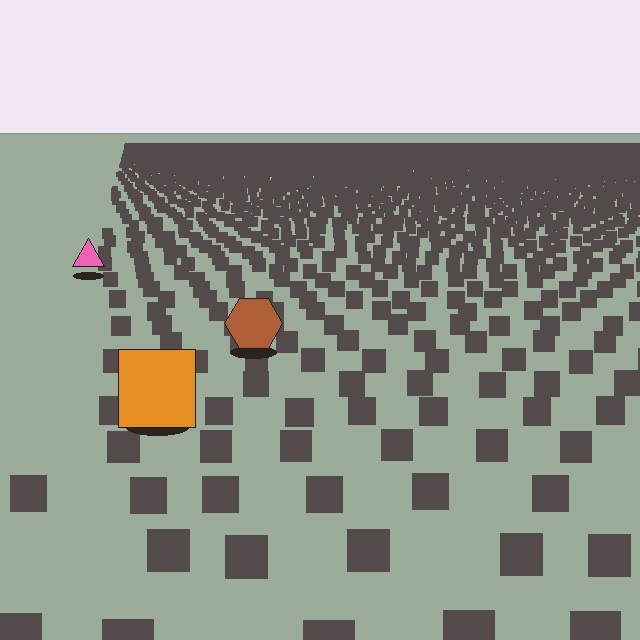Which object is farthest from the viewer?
The pink triangle is farthest from the viewer. It appears smaller and the ground texture around it is denser.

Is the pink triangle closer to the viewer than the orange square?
No. The orange square is closer — you can tell from the texture gradient: the ground texture is coarser near it.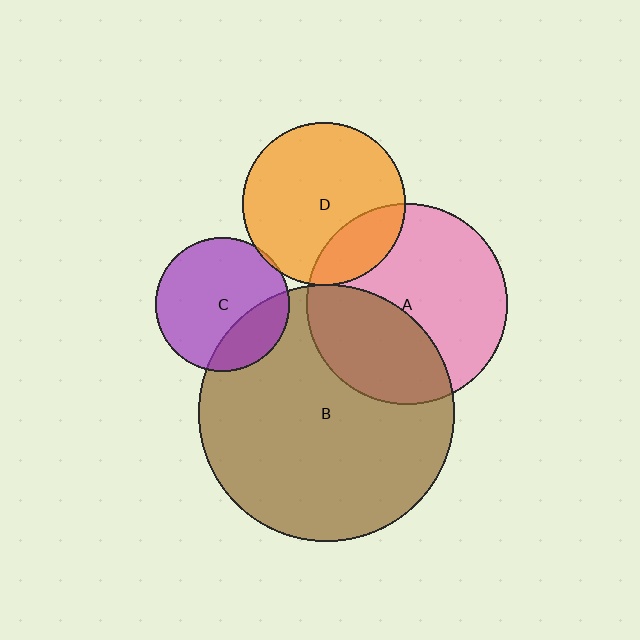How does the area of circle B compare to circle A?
Approximately 1.6 times.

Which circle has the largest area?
Circle B (brown).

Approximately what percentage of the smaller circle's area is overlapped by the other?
Approximately 25%.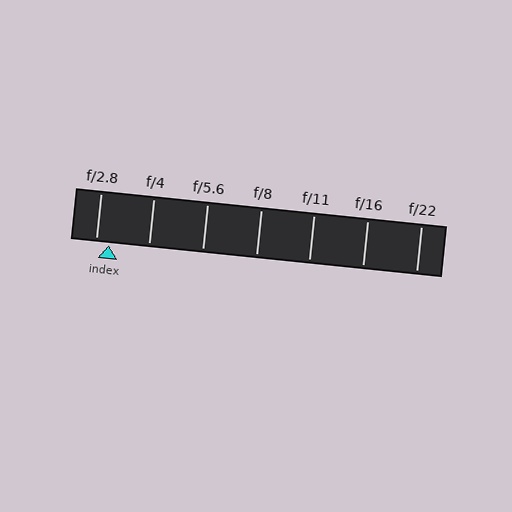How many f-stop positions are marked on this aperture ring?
There are 7 f-stop positions marked.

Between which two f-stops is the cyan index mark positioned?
The index mark is between f/2.8 and f/4.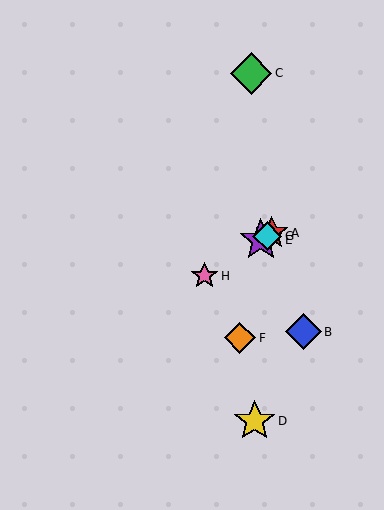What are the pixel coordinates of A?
Object A is at (272, 233).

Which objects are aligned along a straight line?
Objects A, E, G, H are aligned along a straight line.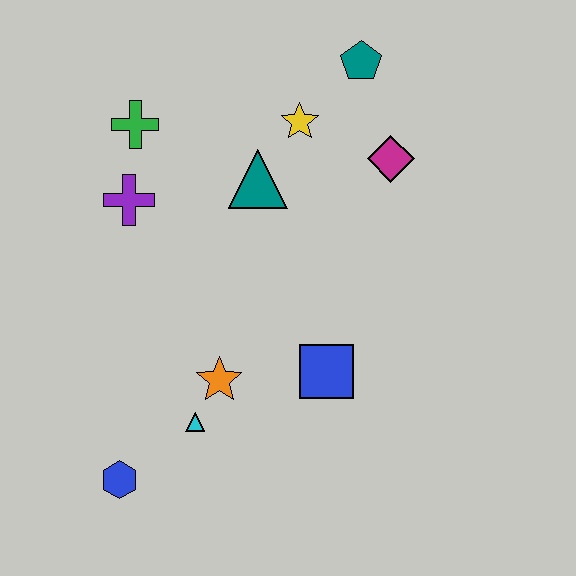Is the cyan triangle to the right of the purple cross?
Yes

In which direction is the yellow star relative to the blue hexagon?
The yellow star is above the blue hexagon.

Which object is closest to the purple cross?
The green cross is closest to the purple cross.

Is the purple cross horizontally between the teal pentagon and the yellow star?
No